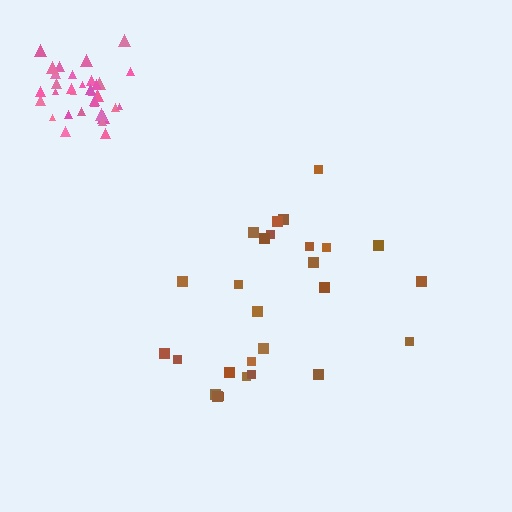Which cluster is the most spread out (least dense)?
Brown.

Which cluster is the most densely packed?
Pink.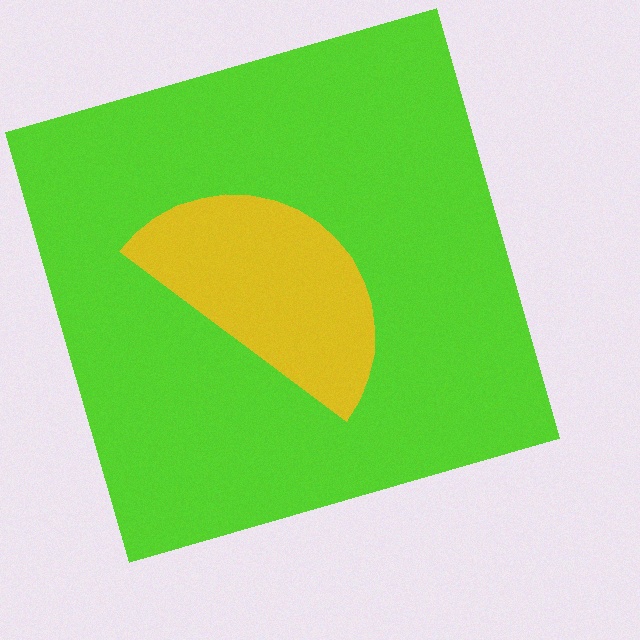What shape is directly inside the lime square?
The yellow semicircle.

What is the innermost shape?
The yellow semicircle.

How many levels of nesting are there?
2.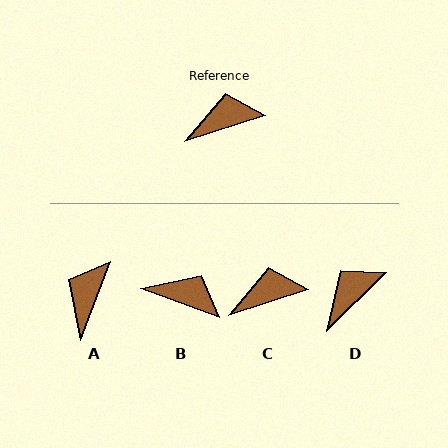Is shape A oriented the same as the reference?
No, it is off by about 51 degrees.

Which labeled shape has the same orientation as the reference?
C.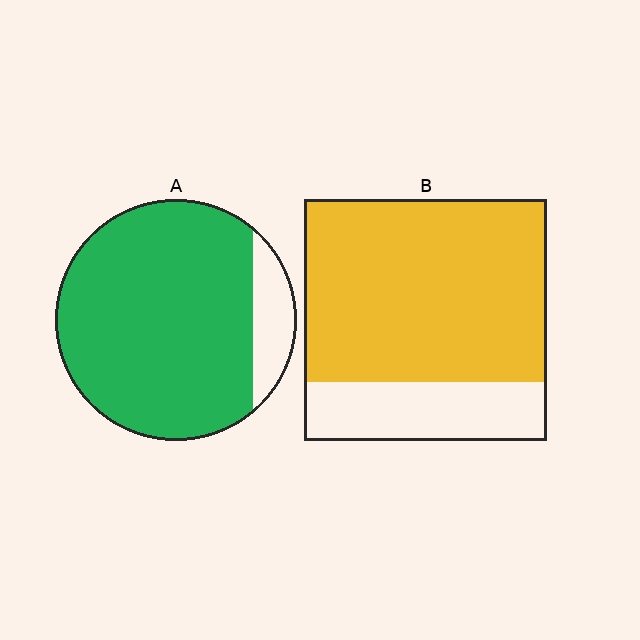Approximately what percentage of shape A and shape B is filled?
A is approximately 90% and B is approximately 75%.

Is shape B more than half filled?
Yes.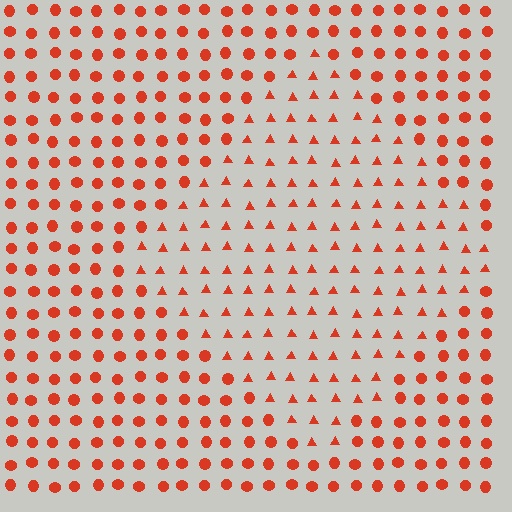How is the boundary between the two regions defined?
The boundary is defined by a change in element shape: triangles inside vs. circles outside. All elements share the same color and spacing.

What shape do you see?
I see a diamond.